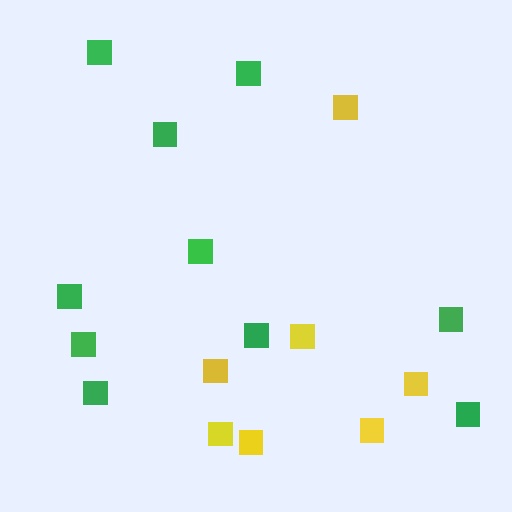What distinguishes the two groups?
There are 2 groups: one group of green squares (10) and one group of yellow squares (7).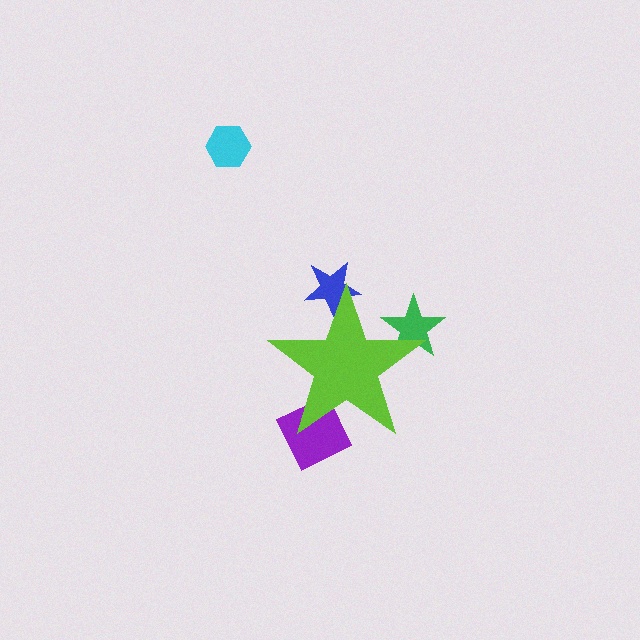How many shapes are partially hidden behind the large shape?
3 shapes are partially hidden.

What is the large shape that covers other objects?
A lime star.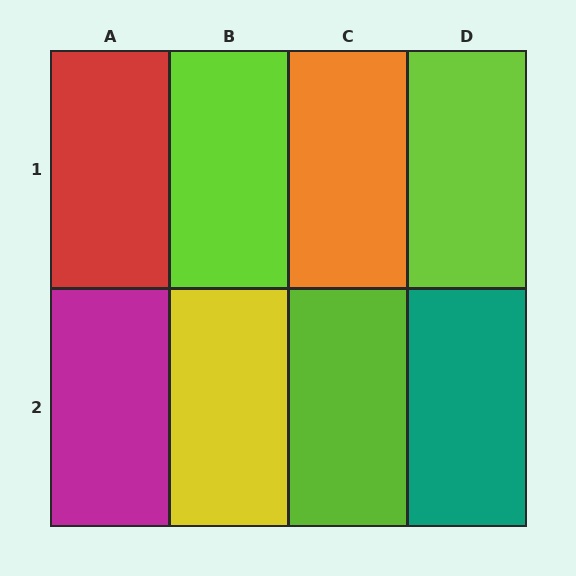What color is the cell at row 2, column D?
Teal.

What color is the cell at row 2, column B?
Yellow.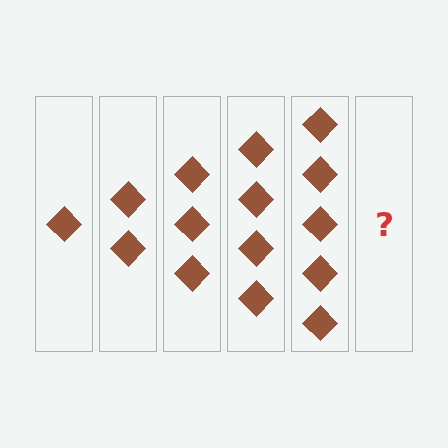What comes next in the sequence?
The next element should be 6 diamonds.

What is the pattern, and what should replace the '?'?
The pattern is that each step adds one more diamond. The '?' should be 6 diamonds.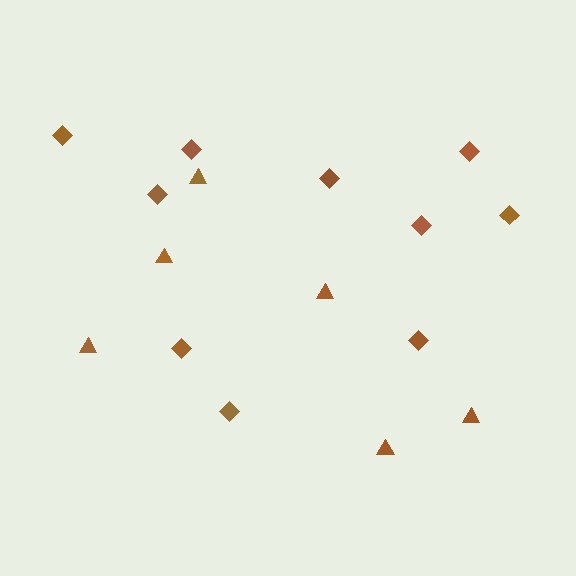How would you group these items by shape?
There are 2 groups: one group of diamonds (10) and one group of triangles (6).